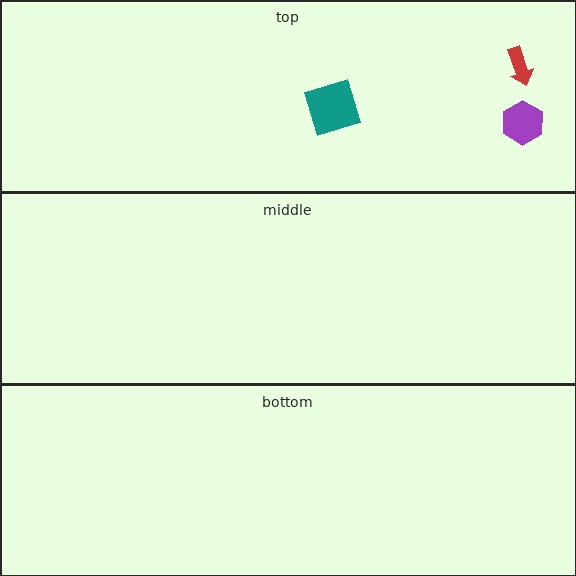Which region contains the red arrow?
The top region.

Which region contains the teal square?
The top region.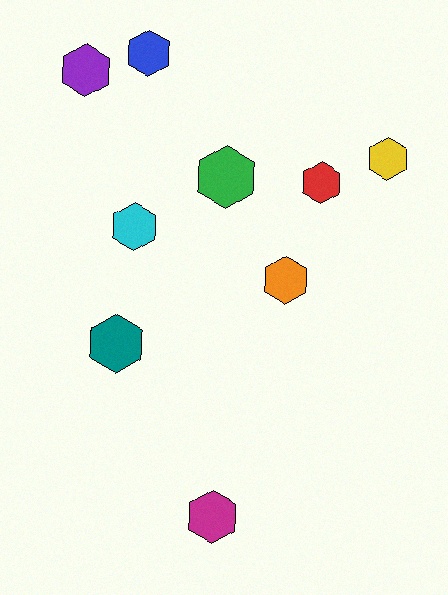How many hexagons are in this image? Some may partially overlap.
There are 9 hexagons.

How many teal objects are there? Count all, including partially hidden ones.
There is 1 teal object.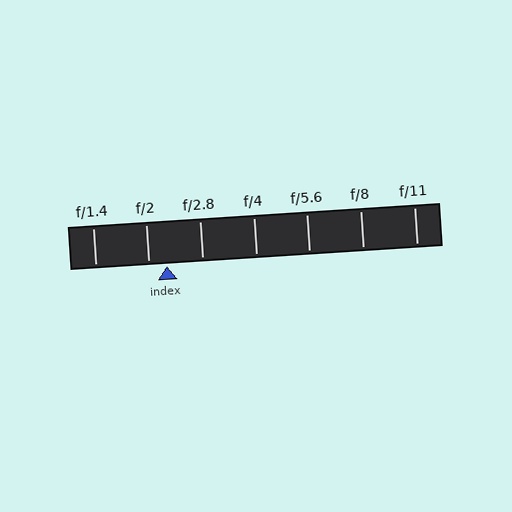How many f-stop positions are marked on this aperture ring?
There are 7 f-stop positions marked.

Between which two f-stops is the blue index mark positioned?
The index mark is between f/2 and f/2.8.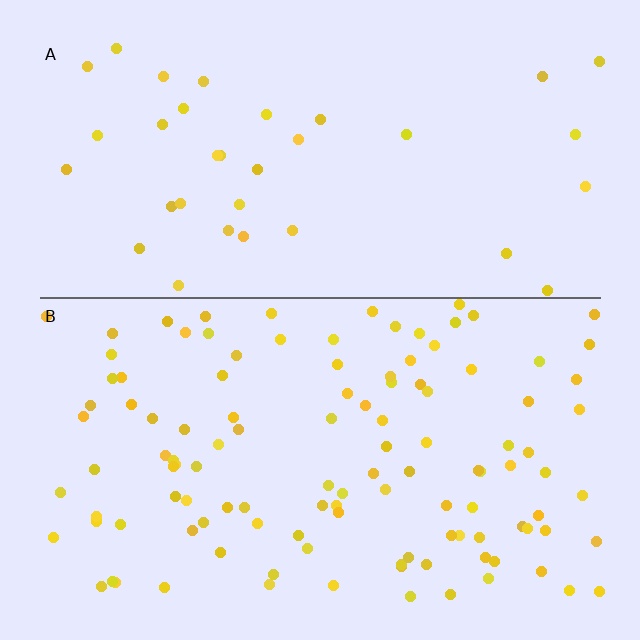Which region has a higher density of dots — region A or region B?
B (the bottom).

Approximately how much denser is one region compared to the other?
Approximately 3.3× — region B over region A.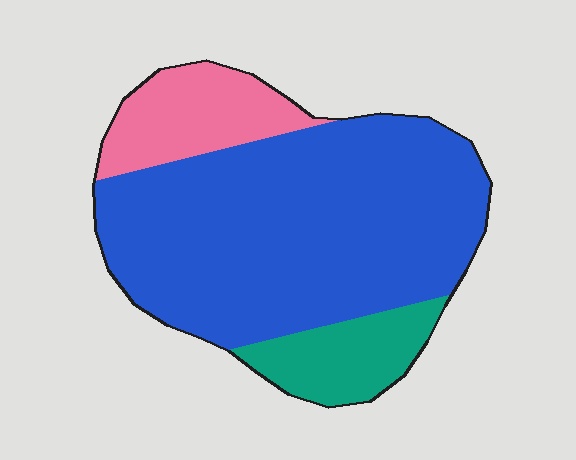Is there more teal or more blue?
Blue.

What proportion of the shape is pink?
Pink covers about 15% of the shape.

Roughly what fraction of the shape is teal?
Teal covers around 15% of the shape.